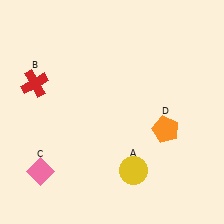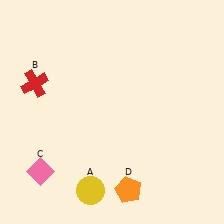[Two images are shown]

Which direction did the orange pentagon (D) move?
The orange pentagon (D) moved down.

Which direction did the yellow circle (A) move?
The yellow circle (A) moved left.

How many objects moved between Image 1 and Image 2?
2 objects moved between the two images.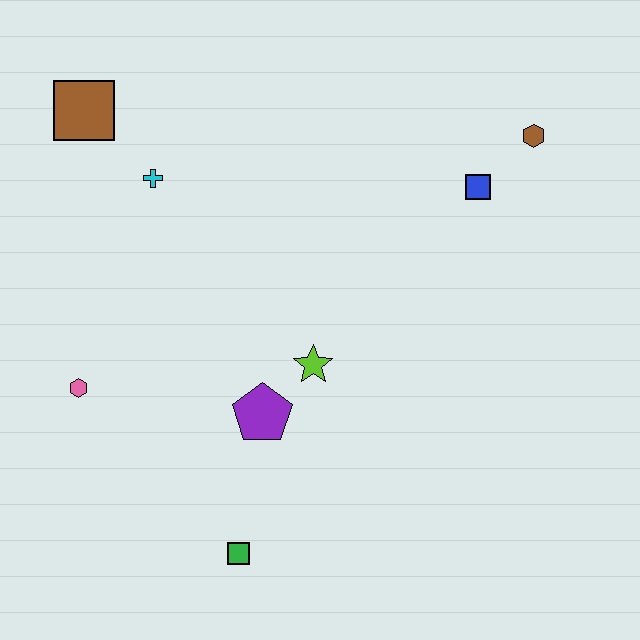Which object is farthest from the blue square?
The pink hexagon is farthest from the blue square.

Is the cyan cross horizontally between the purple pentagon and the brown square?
Yes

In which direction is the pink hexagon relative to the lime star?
The pink hexagon is to the left of the lime star.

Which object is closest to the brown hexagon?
The blue square is closest to the brown hexagon.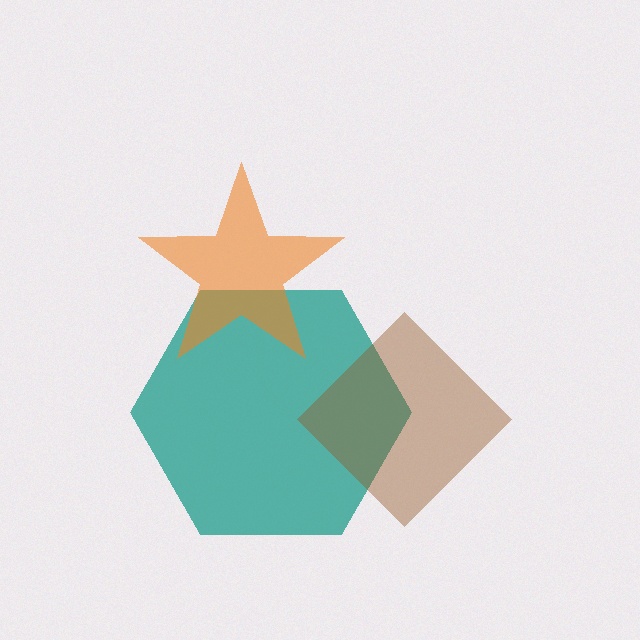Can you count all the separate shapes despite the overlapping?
Yes, there are 3 separate shapes.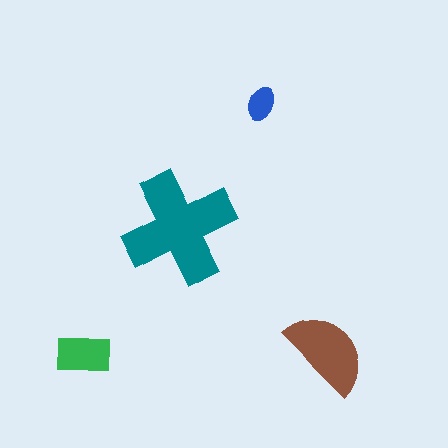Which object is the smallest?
The blue ellipse.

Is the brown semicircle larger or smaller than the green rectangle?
Larger.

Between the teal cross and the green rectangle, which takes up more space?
The teal cross.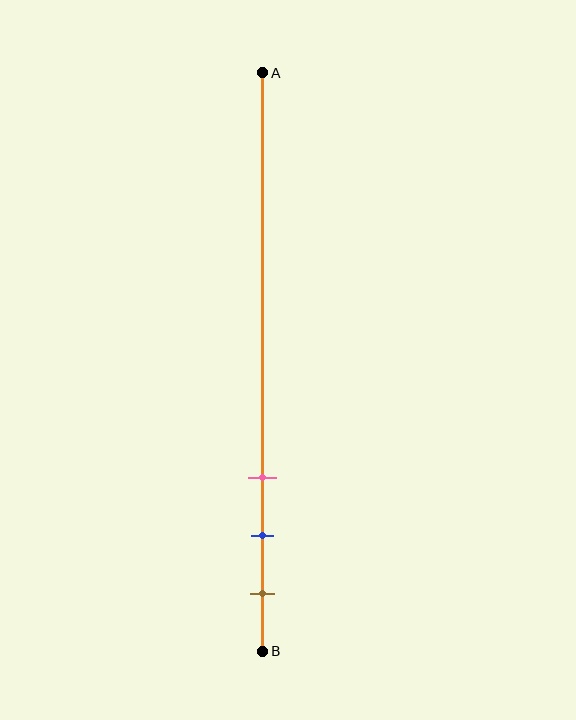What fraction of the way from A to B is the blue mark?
The blue mark is approximately 80% (0.8) of the way from A to B.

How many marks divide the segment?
There are 3 marks dividing the segment.